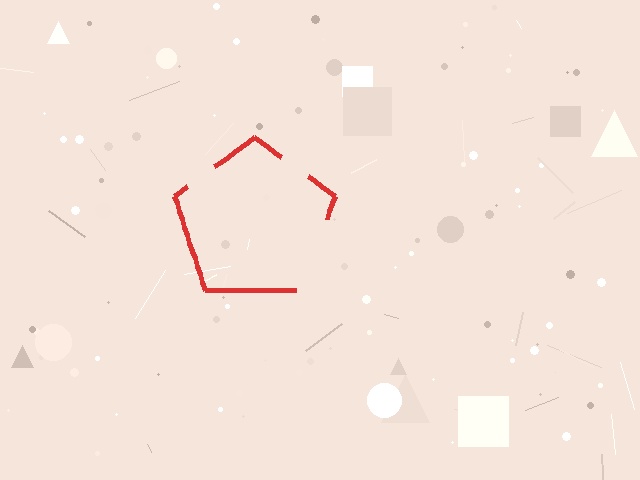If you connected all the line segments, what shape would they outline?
They would outline a pentagon.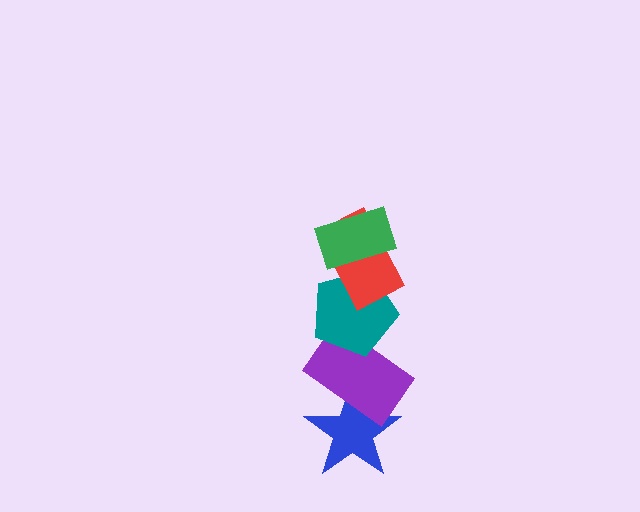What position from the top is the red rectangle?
The red rectangle is 2nd from the top.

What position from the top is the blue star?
The blue star is 5th from the top.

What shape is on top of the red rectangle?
The green rectangle is on top of the red rectangle.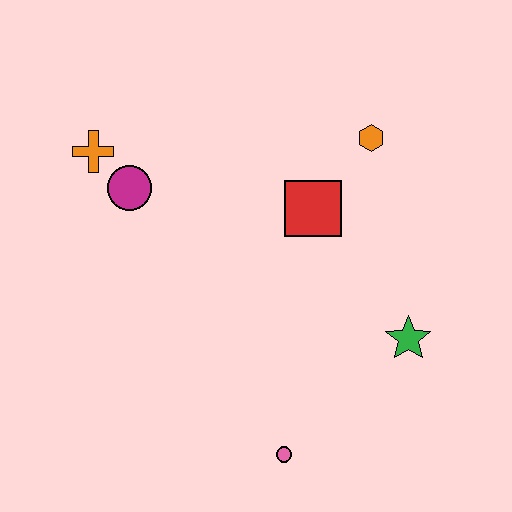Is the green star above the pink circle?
Yes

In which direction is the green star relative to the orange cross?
The green star is to the right of the orange cross.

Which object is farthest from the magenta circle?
The green star is farthest from the magenta circle.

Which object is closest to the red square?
The orange hexagon is closest to the red square.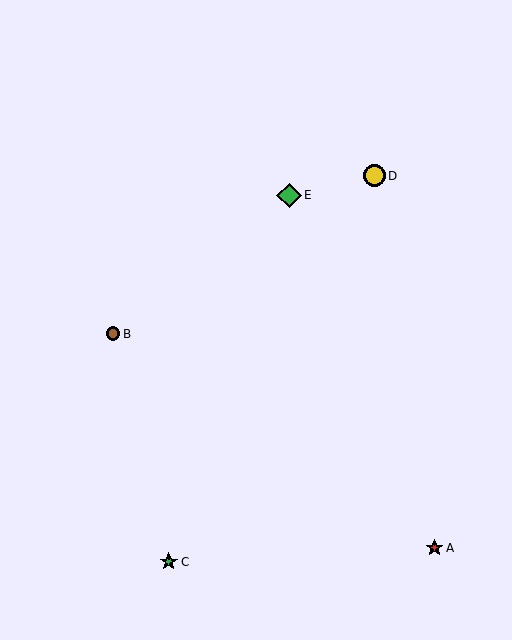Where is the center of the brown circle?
The center of the brown circle is at (113, 334).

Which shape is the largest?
The green diamond (labeled E) is the largest.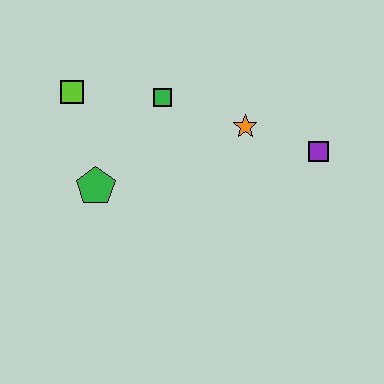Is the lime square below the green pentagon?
No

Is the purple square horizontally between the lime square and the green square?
No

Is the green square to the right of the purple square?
No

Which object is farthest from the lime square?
The purple square is farthest from the lime square.